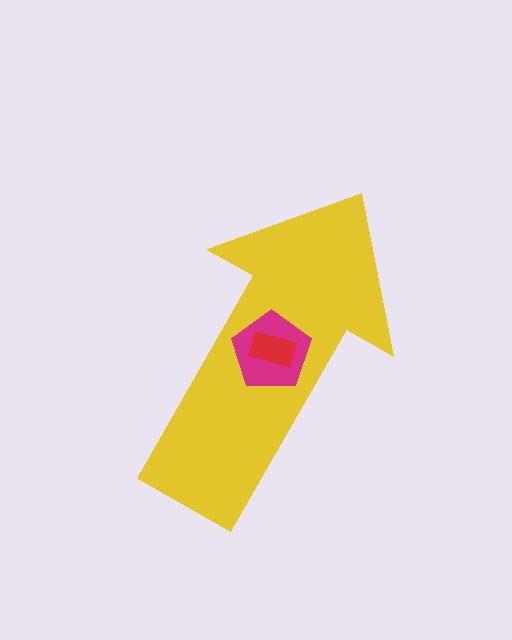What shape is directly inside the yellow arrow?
The magenta pentagon.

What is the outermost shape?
The yellow arrow.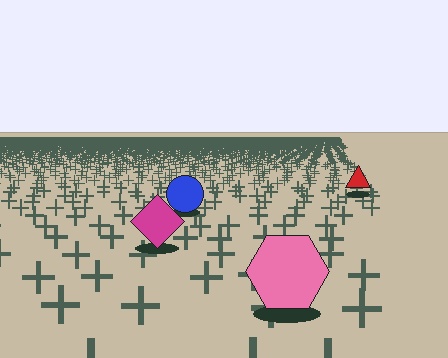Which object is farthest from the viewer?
The red triangle is farthest from the viewer. It appears smaller and the ground texture around it is denser.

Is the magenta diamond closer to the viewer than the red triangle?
Yes. The magenta diamond is closer — you can tell from the texture gradient: the ground texture is coarser near it.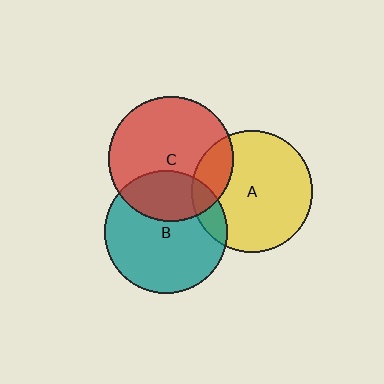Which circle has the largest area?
Circle C (red).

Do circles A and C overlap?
Yes.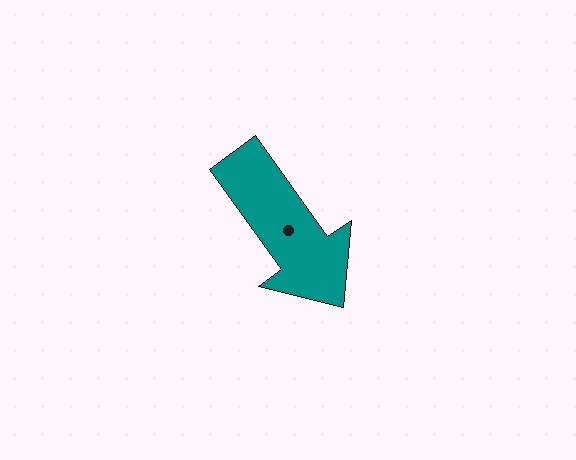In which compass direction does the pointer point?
Southeast.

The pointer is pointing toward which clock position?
Roughly 5 o'clock.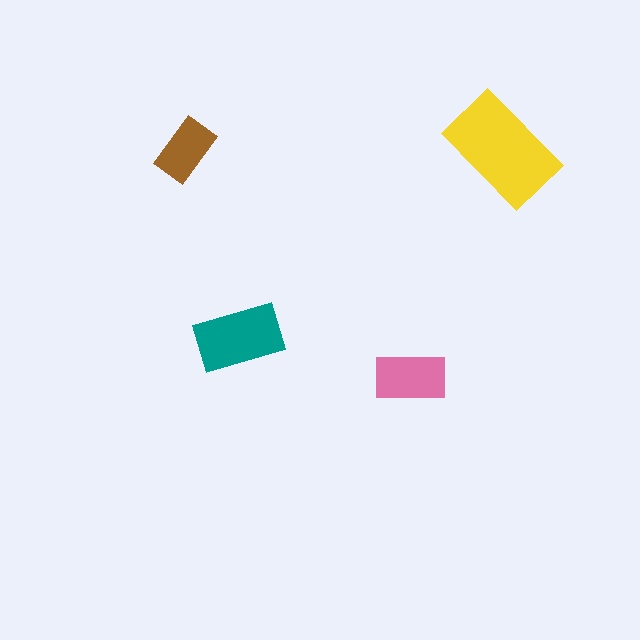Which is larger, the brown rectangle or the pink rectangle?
The pink one.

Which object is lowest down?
The pink rectangle is bottommost.